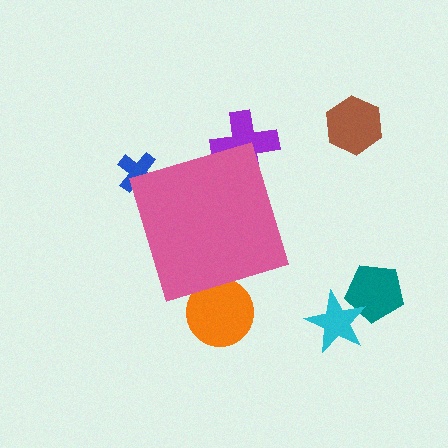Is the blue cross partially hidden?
Yes, the blue cross is partially hidden behind the pink diamond.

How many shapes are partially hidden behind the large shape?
3 shapes are partially hidden.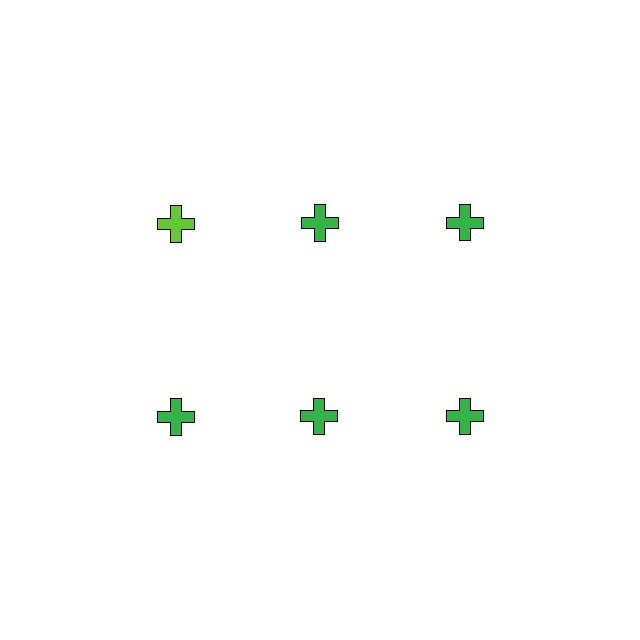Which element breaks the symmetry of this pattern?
The lime cross in the top row, leftmost column breaks the symmetry. All other shapes are green crosses.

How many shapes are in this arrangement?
There are 6 shapes arranged in a grid pattern.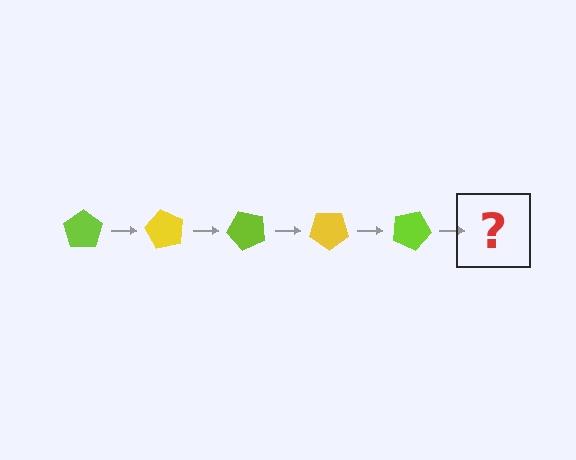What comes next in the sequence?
The next element should be a yellow pentagon, rotated 300 degrees from the start.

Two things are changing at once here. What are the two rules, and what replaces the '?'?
The two rules are that it rotates 60 degrees each step and the color cycles through lime and yellow. The '?' should be a yellow pentagon, rotated 300 degrees from the start.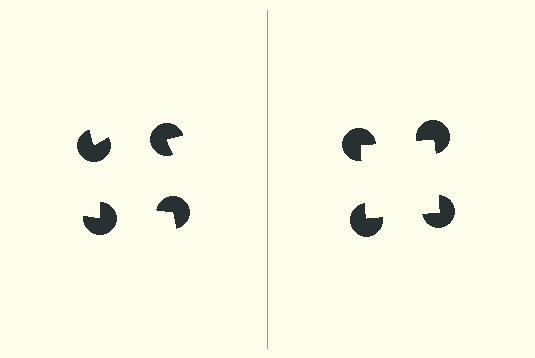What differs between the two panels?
The pac-man discs are positioned identically on both sides; only the wedge orientations differ. On the right they align to a square; on the left they are misaligned.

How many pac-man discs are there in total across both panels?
8 — 4 on each side.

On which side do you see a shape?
An illusory square appears on the right side. On the left side the wedge cuts are rotated, so no coherent shape forms.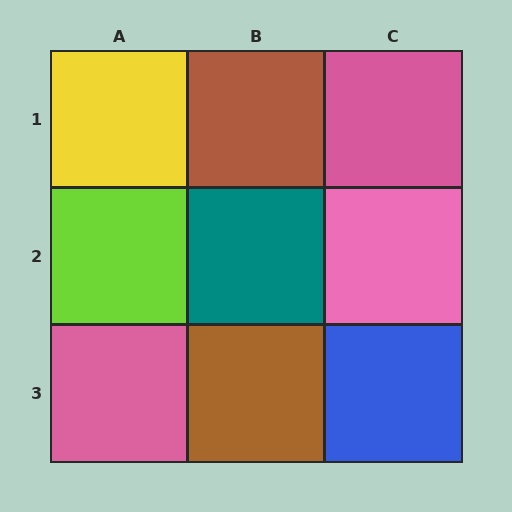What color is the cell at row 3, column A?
Pink.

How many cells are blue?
1 cell is blue.